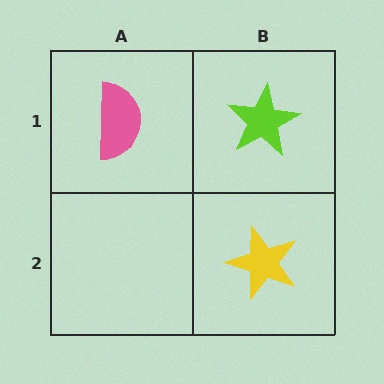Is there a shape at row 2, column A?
No, that cell is empty.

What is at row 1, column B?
A lime star.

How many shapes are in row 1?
2 shapes.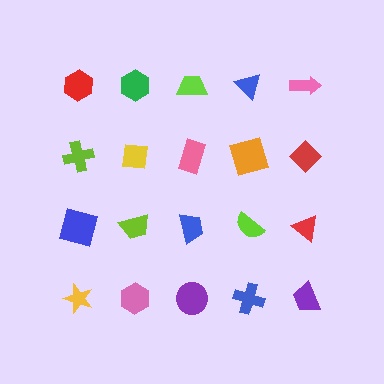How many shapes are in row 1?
5 shapes.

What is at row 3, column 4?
A lime semicircle.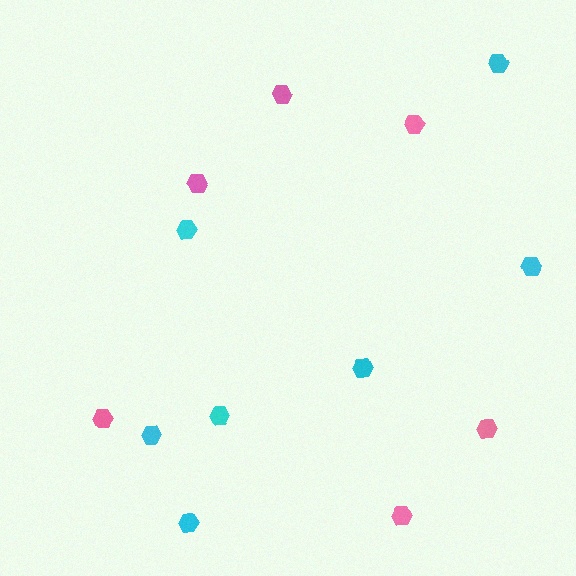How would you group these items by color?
There are 2 groups: one group of cyan hexagons (7) and one group of pink hexagons (6).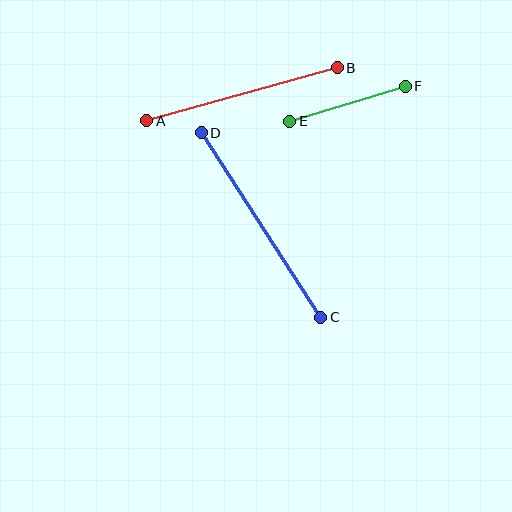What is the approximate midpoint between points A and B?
The midpoint is at approximately (242, 94) pixels.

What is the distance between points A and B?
The distance is approximately 198 pixels.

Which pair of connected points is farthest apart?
Points C and D are farthest apart.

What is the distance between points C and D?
The distance is approximately 220 pixels.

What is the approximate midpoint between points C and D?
The midpoint is at approximately (261, 225) pixels.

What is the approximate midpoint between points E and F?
The midpoint is at approximately (347, 104) pixels.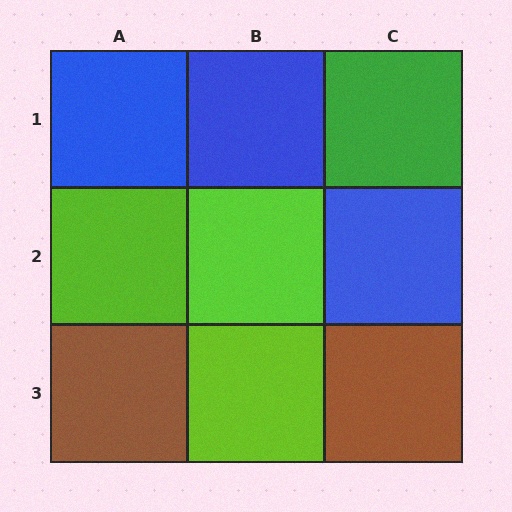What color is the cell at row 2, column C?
Blue.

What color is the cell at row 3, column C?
Brown.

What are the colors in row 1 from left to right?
Blue, blue, green.